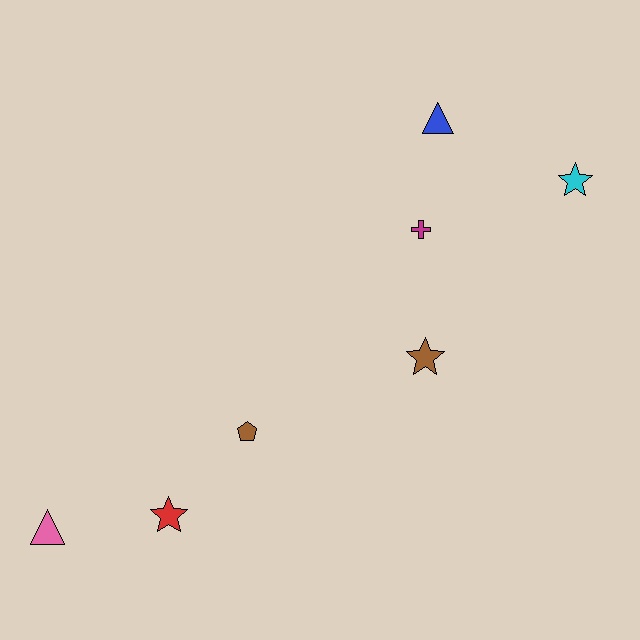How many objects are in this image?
There are 7 objects.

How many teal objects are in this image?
There are no teal objects.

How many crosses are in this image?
There is 1 cross.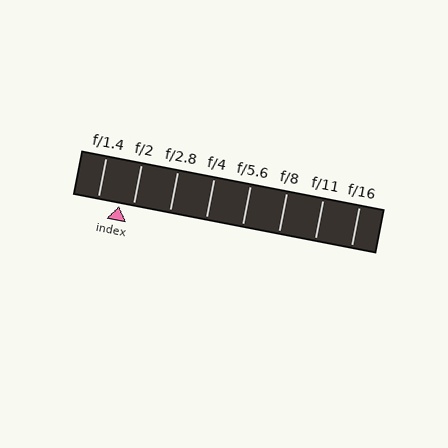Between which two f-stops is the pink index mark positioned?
The index mark is between f/1.4 and f/2.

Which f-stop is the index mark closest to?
The index mark is closest to f/2.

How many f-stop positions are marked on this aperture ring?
There are 8 f-stop positions marked.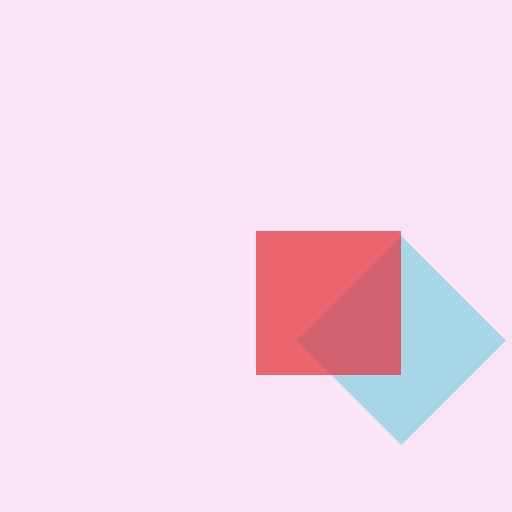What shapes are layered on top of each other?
The layered shapes are: a cyan diamond, a red square.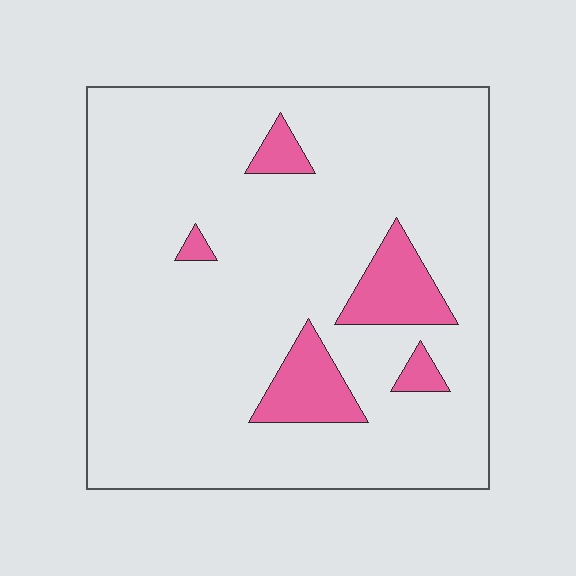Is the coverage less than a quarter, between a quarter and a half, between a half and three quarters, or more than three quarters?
Less than a quarter.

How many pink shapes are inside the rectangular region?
5.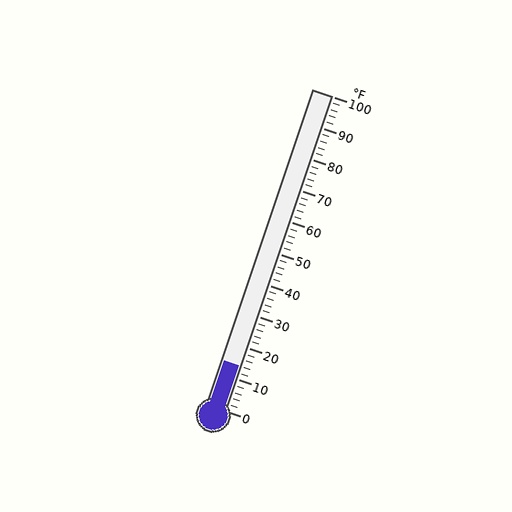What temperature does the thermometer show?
The thermometer shows approximately 14°F.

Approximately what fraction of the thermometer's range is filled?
The thermometer is filled to approximately 15% of its range.